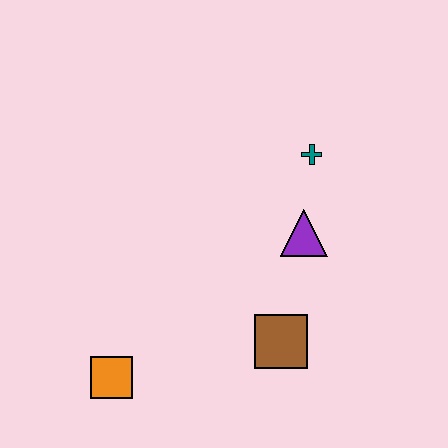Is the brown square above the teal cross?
No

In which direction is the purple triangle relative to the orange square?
The purple triangle is to the right of the orange square.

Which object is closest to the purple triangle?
The teal cross is closest to the purple triangle.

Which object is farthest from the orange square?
The teal cross is farthest from the orange square.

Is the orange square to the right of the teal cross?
No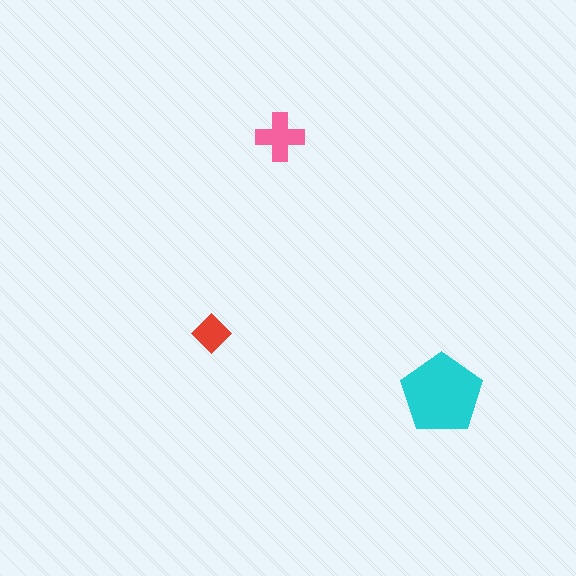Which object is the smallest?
The red diamond.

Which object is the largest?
The cyan pentagon.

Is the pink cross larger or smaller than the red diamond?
Larger.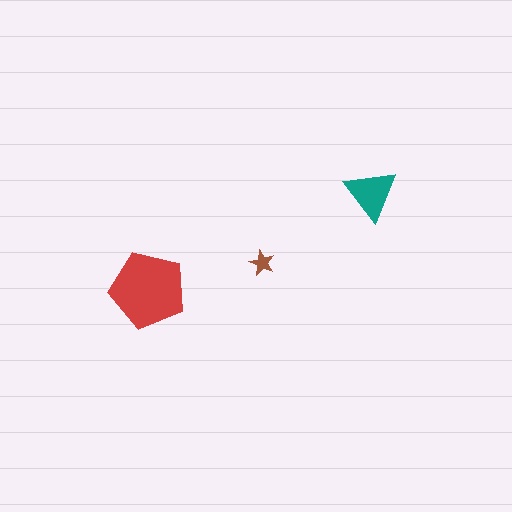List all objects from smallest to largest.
The brown star, the teal triangle, the red pentagon.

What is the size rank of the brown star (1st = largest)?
3rd.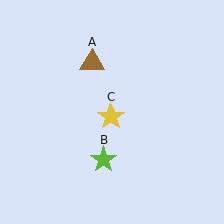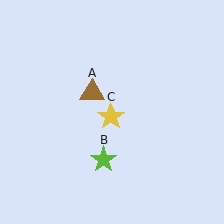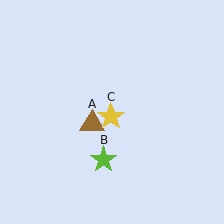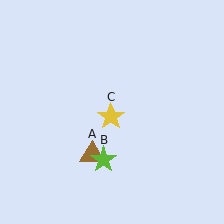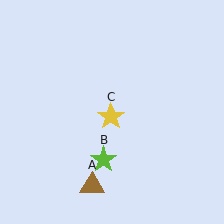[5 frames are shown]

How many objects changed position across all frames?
1 object changed position: brown triangle (object A).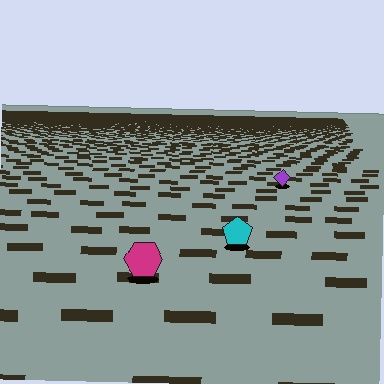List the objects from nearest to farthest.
From nearest to farthest: the magenta hexagon, the cyan pentagon, the purple diamond.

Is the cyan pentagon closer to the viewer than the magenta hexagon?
No. The magenta hexagon is closer — you can tell from the texture gradient: the ground texture is coarser near it.